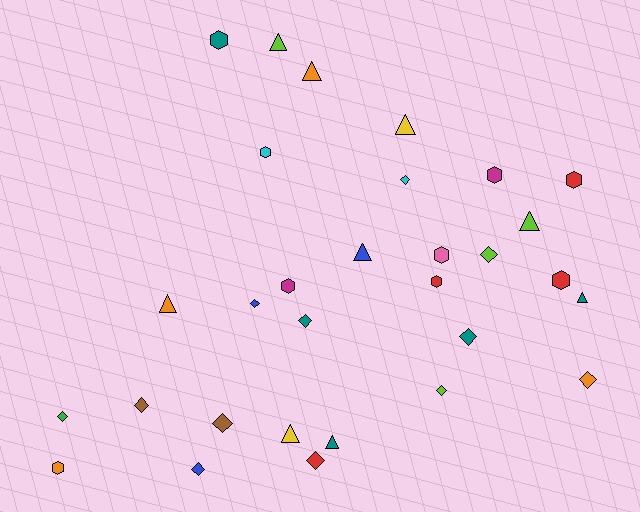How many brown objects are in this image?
There are 2 brown objects.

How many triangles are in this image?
There are 9 triangles.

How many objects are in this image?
There are 30 objects.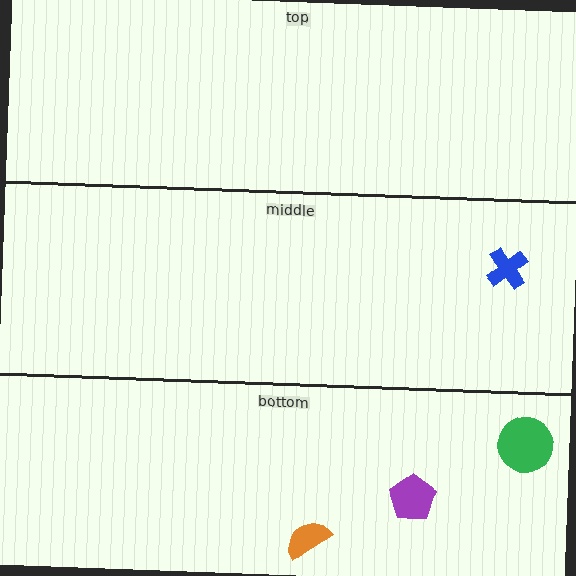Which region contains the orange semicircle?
The bottom region.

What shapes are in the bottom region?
The purple pentagon, the green circle, the orange semicircle.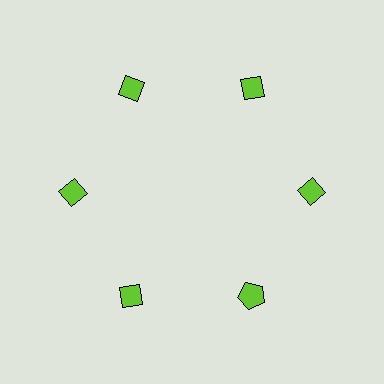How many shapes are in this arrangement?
There are 6 shapes arranged in a ring pattern.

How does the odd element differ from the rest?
It has a different shape: pentagon instead of diamond.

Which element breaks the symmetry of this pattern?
The lime pentagon at roughly the 5 o'clock position breaks the symmetry. All other shapes are lime diamonds.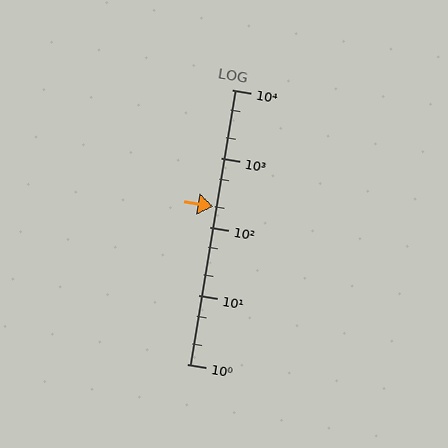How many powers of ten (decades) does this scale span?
The scale spans 4 decades, from 1 to 10000.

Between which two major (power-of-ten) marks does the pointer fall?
The pointer is between 100 and 1000.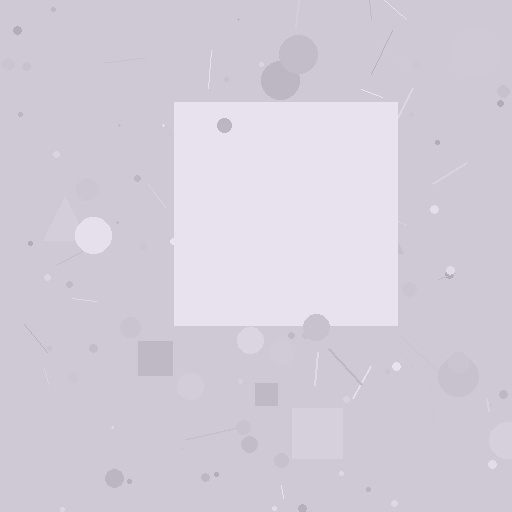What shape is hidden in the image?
A square is hidden in the image.